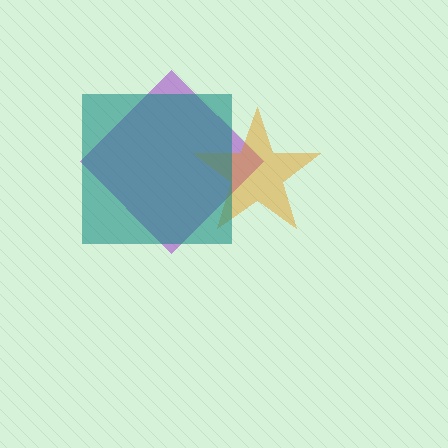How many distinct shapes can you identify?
There are 3 distinct shapes: a purple diamond, an orange star, a teal square.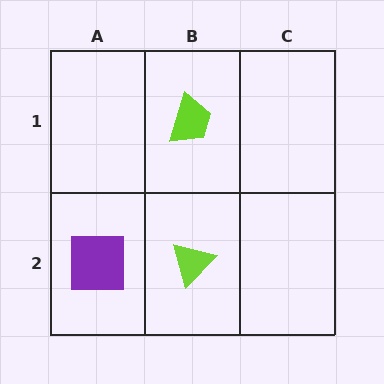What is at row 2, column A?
A purple square.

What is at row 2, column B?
A lime triangle.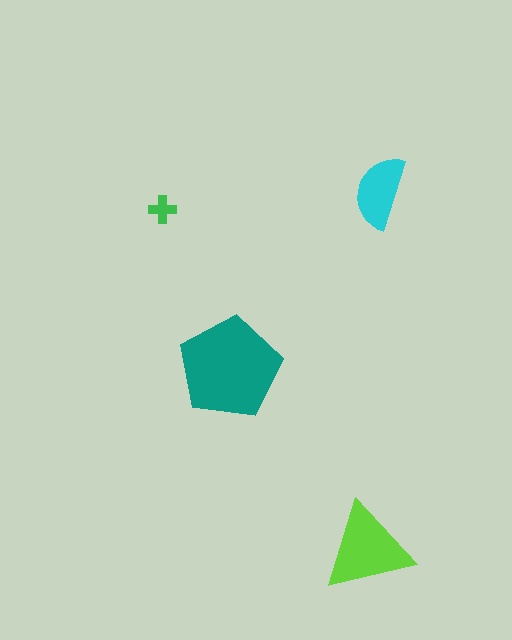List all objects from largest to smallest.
The teal pentagon, the lime triangle, the cyan semicircle, the green cross.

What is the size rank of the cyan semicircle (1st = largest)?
3rd.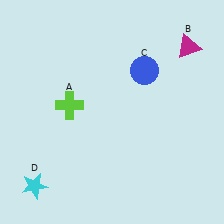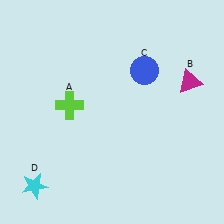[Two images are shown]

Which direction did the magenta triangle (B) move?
The magenta triangle (B) moved down.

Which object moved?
The magenta triangle (B) moved down.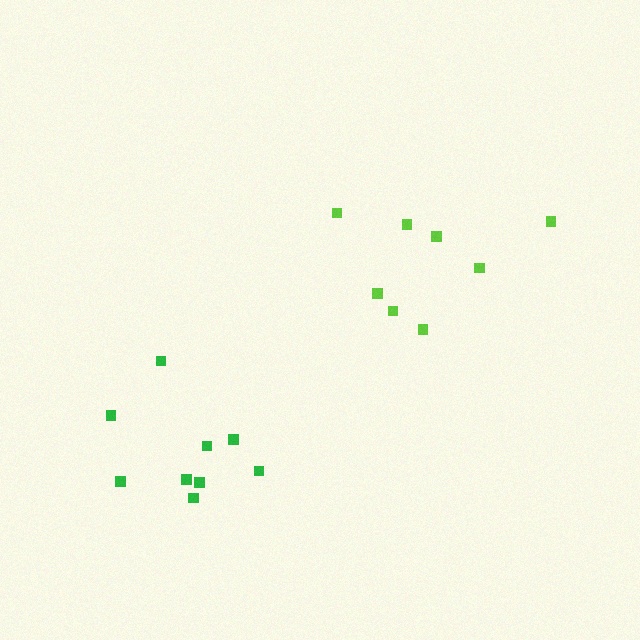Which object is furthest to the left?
The green cluster is leftmost.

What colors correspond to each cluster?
The clusters are colored: green, lime.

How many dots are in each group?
Group 1: 9 dots, Group 2: 8 dots (17 total).